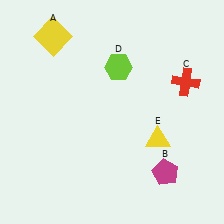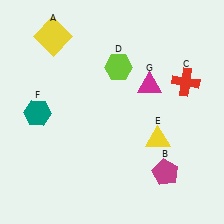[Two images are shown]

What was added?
A teal hexagon (F), a magenta triangle (G) were added in Image 2.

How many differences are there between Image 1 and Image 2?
There are 2 differences between the two images.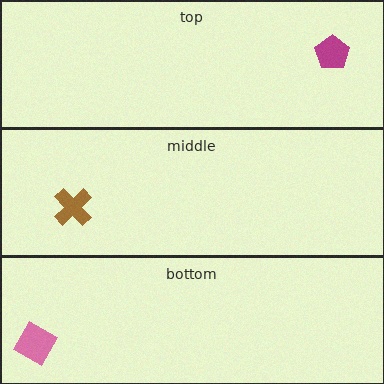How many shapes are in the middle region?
1.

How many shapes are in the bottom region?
1.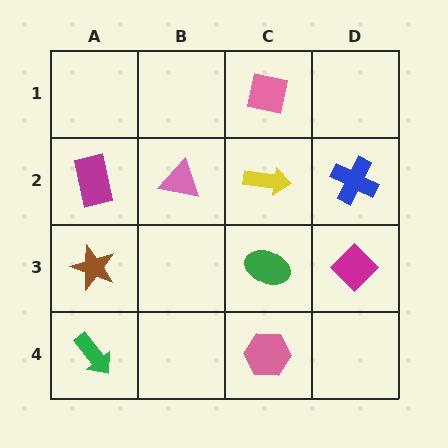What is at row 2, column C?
A yellow arrow.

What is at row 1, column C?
A pink square.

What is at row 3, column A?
A brown star.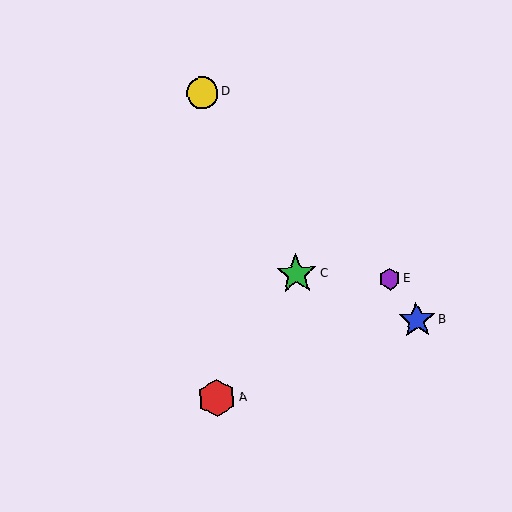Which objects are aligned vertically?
Objects A, D are aligned vertically.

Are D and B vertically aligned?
No, D is at x≈202 and B is at x≈417.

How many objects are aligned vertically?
2 objects (A, D) are aligned vertically.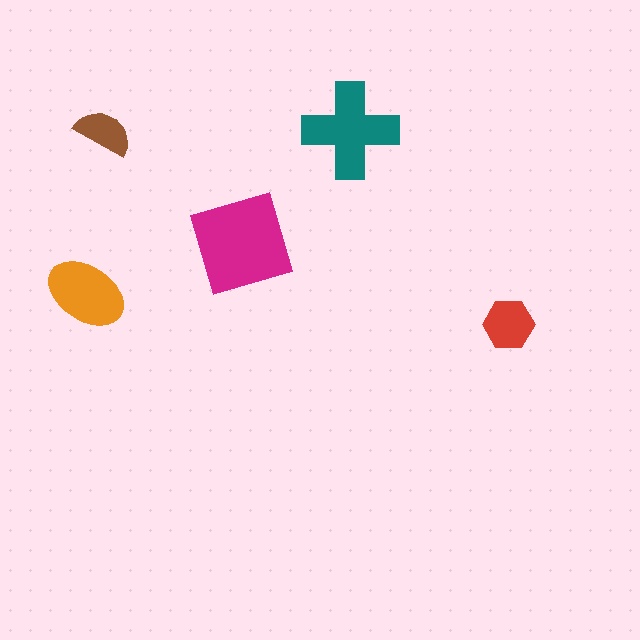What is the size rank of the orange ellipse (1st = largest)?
3rd.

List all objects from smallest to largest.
The brown semicircle, the red hexagon, the orange ellipse, the teal cross, the magenta diamond.